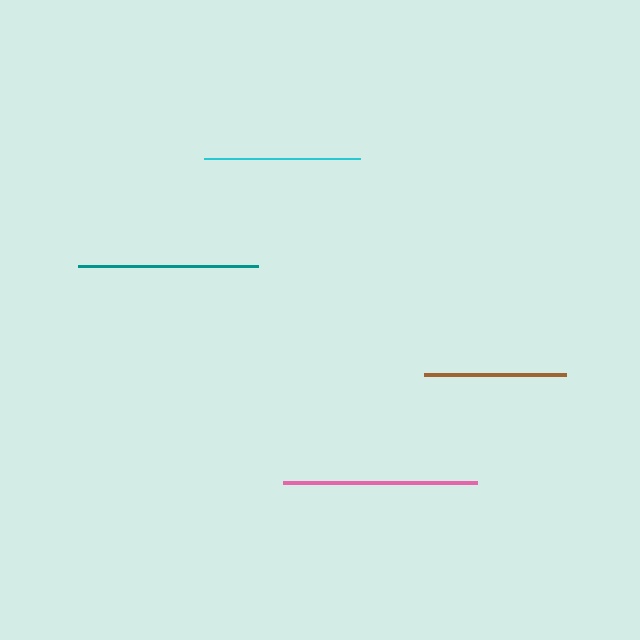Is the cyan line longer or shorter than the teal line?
The teal line is longer than the cyan line.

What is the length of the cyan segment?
The cyan segment is approximately 156 pixels long.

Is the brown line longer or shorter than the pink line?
The pink line is longer than the brown line.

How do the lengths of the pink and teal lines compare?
The pink and teal lines are approximately the same length.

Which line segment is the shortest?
The brown line is the shortest at approximately 142 pixels.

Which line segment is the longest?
The pink line is the longest at approximately 194 pixels.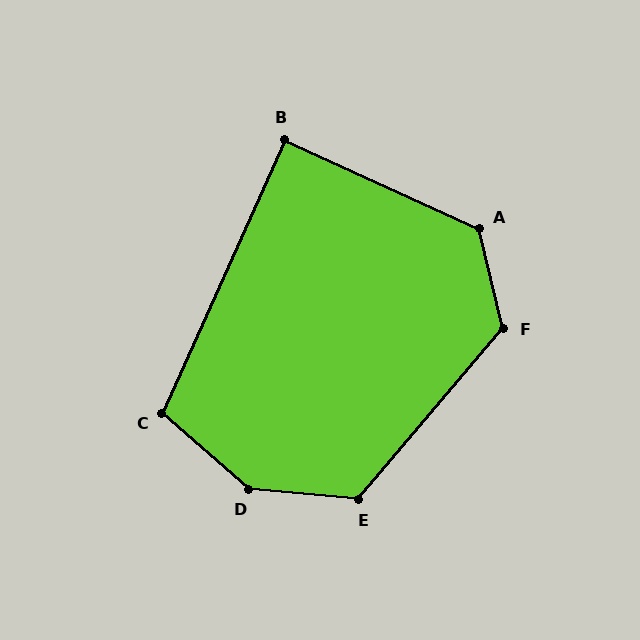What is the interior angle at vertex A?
Approximately 128 degrees (obtuse).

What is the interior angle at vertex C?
Approximately 107 degrees (obtuse).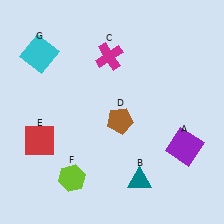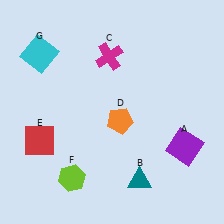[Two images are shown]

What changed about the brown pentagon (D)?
In Image 1, D is brown. In Image 2, it changed to orange.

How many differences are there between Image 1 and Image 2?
There is 1 difference between the two images.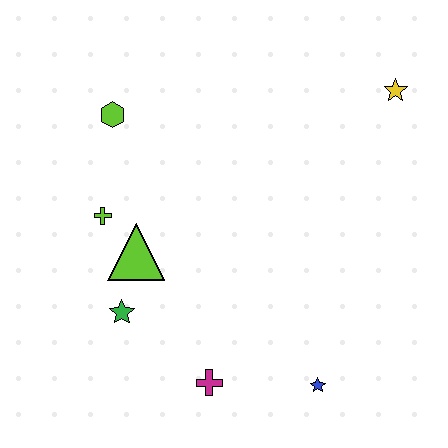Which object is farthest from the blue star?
The lime hexagon is farthest from the blue star.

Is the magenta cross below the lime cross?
Yes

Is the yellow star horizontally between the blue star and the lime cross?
No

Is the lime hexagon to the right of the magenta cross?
No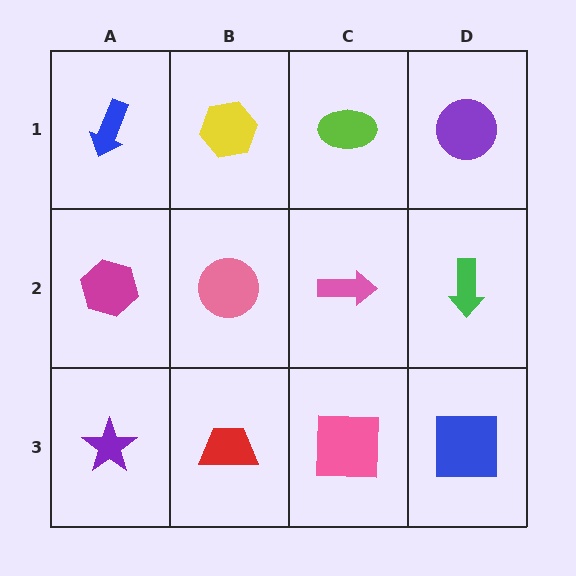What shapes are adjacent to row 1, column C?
A pink arrow (row 2, column C), a yellow hexagon (row 1, column B), a purple circle (row 1, column D).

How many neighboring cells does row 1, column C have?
3.